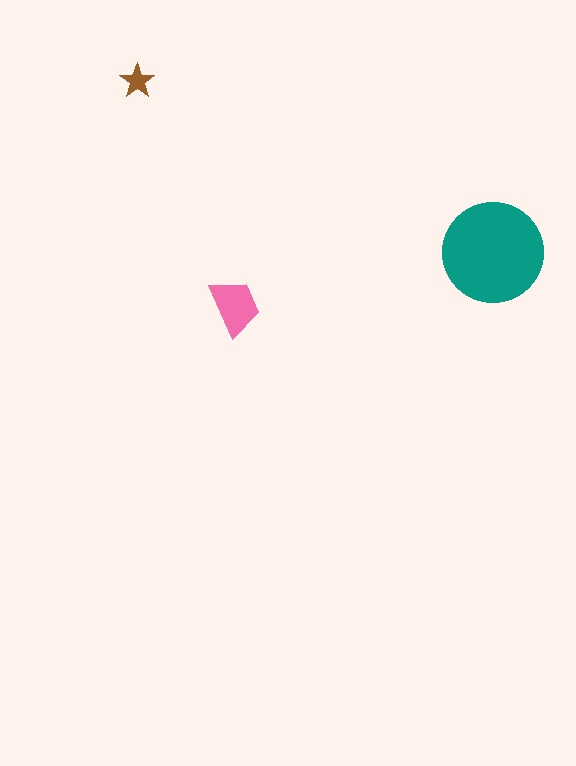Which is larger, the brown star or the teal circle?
The teal circle.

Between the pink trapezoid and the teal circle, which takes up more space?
The teal circle.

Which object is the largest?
The teal circle.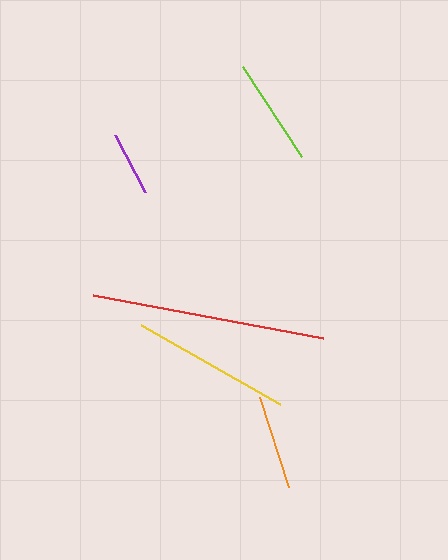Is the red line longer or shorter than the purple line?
The red line is longer than the purple line.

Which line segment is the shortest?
The purple line is the shortest at approximately 65 pixels.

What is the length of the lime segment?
The lime segment is approximately 107 pixels long.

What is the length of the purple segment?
The purple segment is approximately 65 pixels long.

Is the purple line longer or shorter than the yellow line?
The yellow line is longer than the purple line.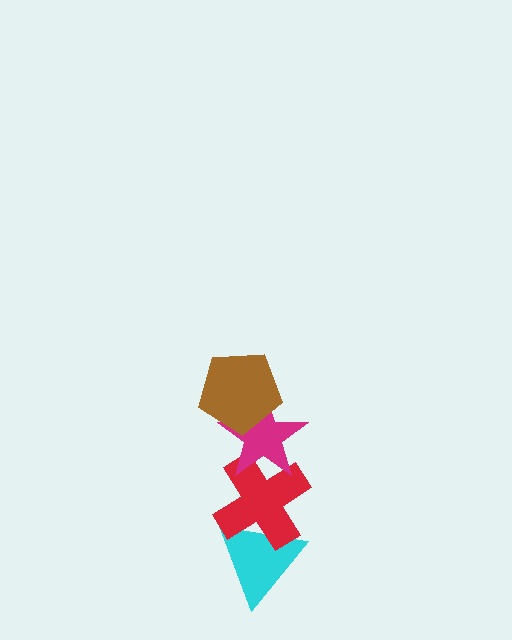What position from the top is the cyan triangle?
The cyan triangle is 4th from the top.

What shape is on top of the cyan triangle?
The red cross is on top of the cyan triangle.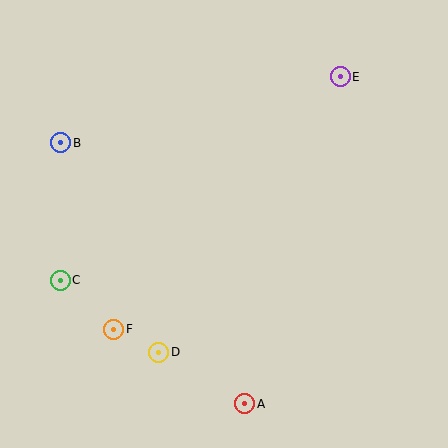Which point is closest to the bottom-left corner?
Point F is closest to the bottom-left corner.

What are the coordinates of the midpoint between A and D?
The midpoint between A and D is at (202, 378).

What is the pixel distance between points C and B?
The distance between C and B is 138 pixels.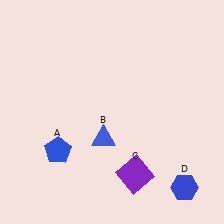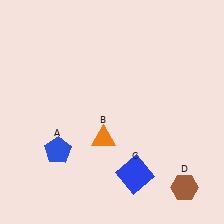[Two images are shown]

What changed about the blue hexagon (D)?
In Image 1, D is blue. In Image 2, it changed to brown.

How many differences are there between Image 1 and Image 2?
There are 3 differences between the two images.